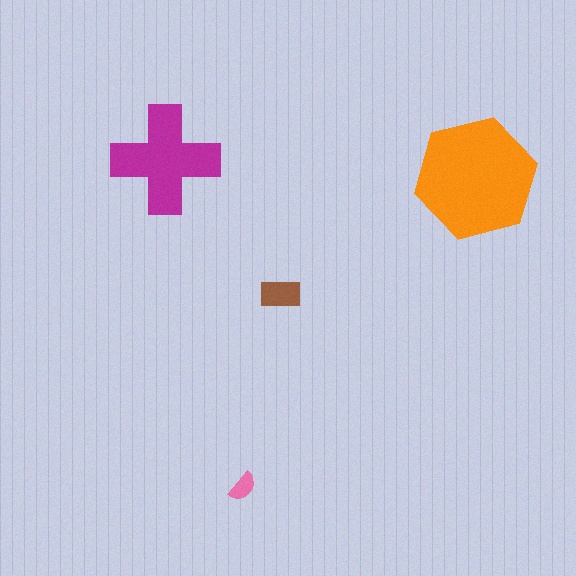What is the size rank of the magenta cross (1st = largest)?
2nd.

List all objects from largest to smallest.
The orange hexagon, the magenta cross, the brown rectangle, the pink semicircle.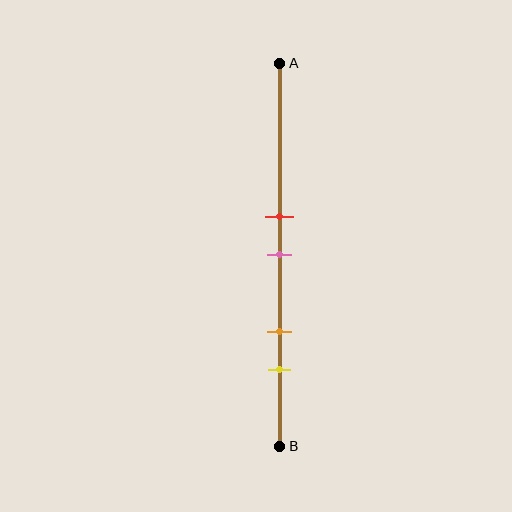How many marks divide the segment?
There are 4 marks dividing the segment.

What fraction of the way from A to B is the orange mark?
The orange mark is approximately 70% (0.7) of the way from A to B.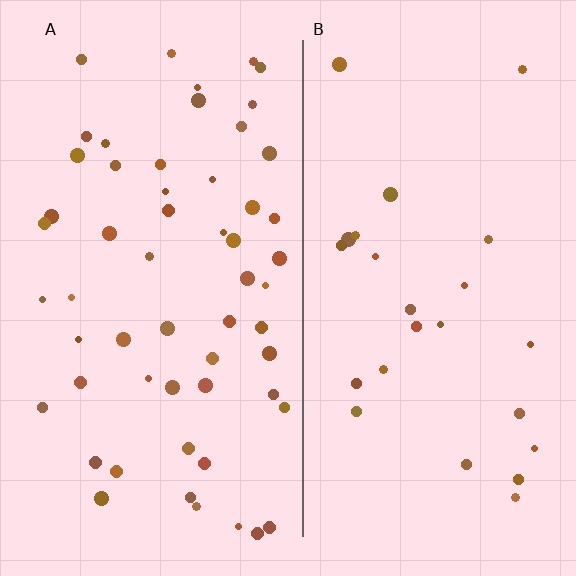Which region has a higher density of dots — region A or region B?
A (the left).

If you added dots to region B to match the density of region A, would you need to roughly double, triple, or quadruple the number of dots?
Approximately double.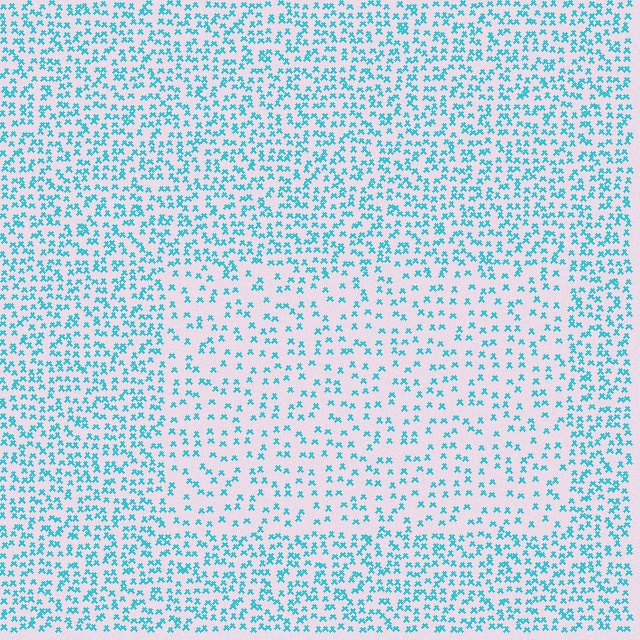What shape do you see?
I see a rectangle.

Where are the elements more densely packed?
The elements are more densely packed outside the rectangle boundary.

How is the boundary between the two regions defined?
The boundary is defined by a change in element density (approximately 2.0x ratio). All elements are the same color, size, and shape.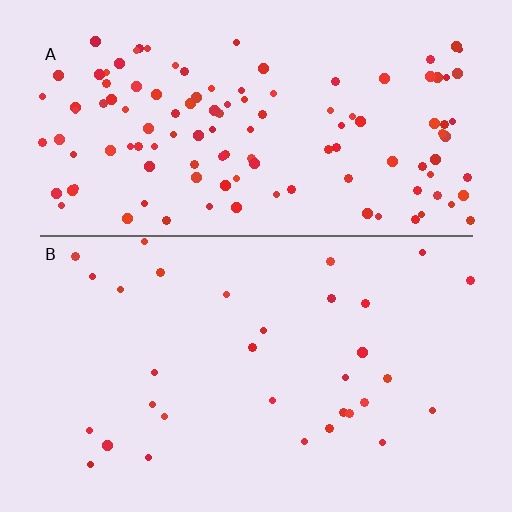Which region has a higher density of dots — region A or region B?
A (the top).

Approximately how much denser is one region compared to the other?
Approximately 3.9× — region A over region B.